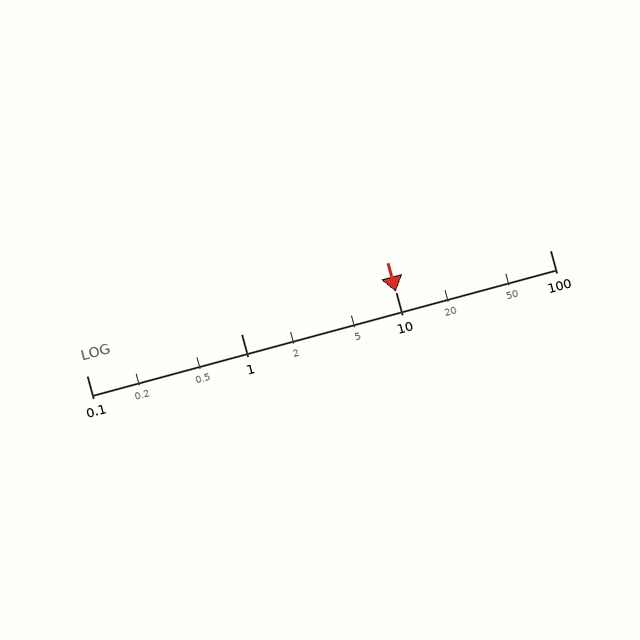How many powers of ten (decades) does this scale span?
The scale spans 3 decades, from 0.1 to 100.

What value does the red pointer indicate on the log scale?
The pointer indicates approximately 10.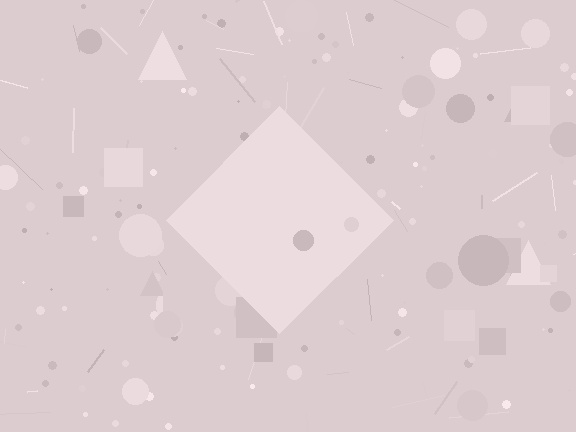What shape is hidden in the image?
A diamond is hidden in the image.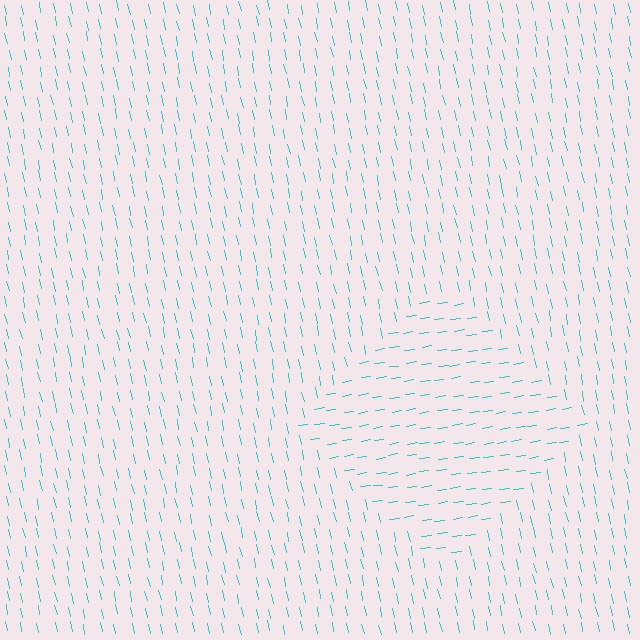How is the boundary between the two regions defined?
The boundary is defined purely by a change in line orientation (approximately 86 degrees difference). All lines are the same color and thickness.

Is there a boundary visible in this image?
Yes, there is a texture boundary formed by a change in line orientation.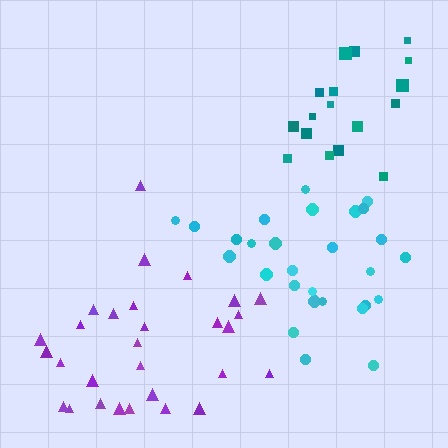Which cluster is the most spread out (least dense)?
Teal.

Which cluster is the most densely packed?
Cyan.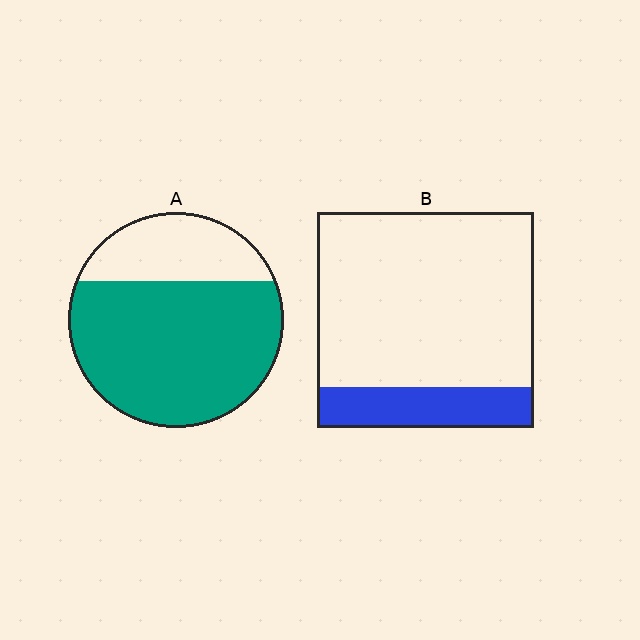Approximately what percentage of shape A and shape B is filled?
A is approximately 75% and B is approximately 20%.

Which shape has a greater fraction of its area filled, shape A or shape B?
Shape A.